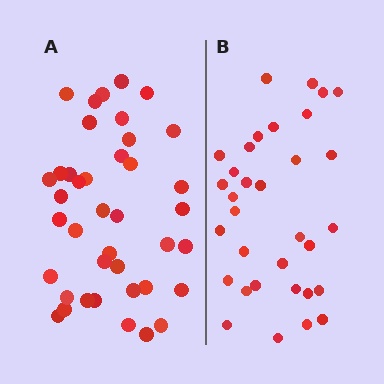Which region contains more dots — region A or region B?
Region A (the left region) has more dots.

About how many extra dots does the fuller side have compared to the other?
Region A has roughly 8 or so more dots than region B.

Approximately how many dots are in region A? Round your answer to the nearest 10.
About 40 dots.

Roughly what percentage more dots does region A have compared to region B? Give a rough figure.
About 20% more.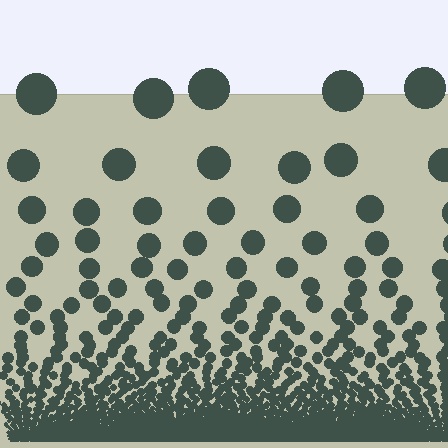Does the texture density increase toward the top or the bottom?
Density increases toward the bottom.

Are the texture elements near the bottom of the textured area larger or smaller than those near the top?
Smaller. The gradient is inverted — elements near the bottom are smaller and denser.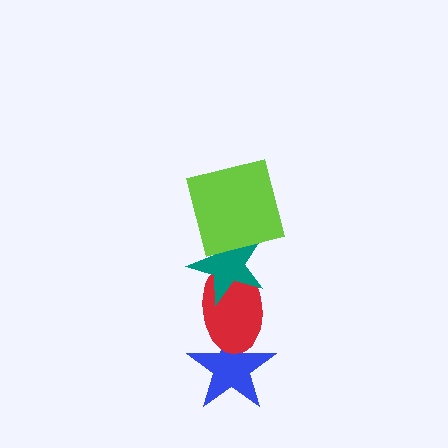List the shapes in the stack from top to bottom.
From top to bottom: the lime square, the teal star, the red ellipse, the blue star.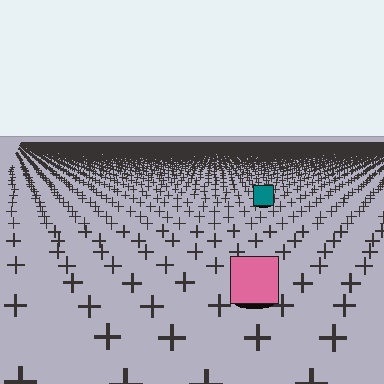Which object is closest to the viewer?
The pink square is closest. The texture marks near it are larger and more spread out.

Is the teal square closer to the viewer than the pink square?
No. The pink square is closer — you can tell from the texture gradient: the ground texture is coarser near it.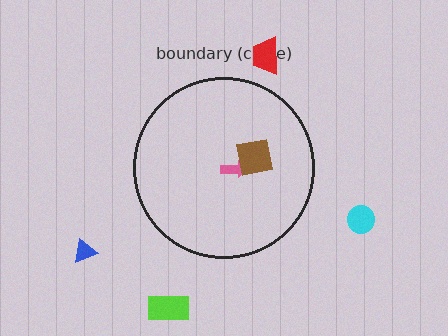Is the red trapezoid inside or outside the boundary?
Outside.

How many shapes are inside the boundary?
2 inside, 4 outside.